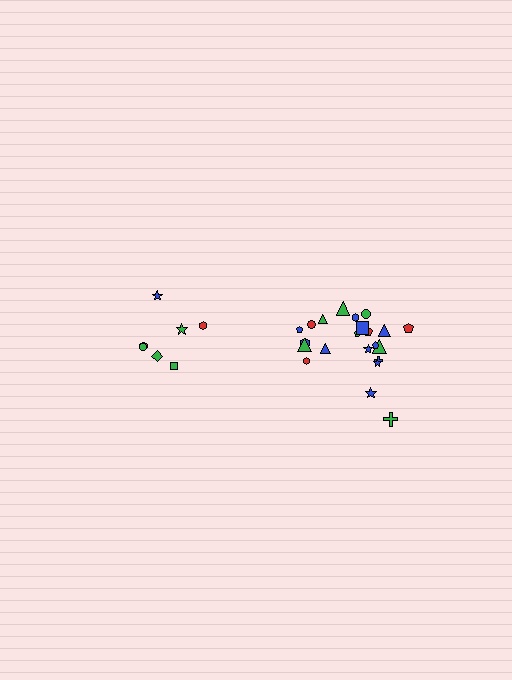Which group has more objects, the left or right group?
The right group.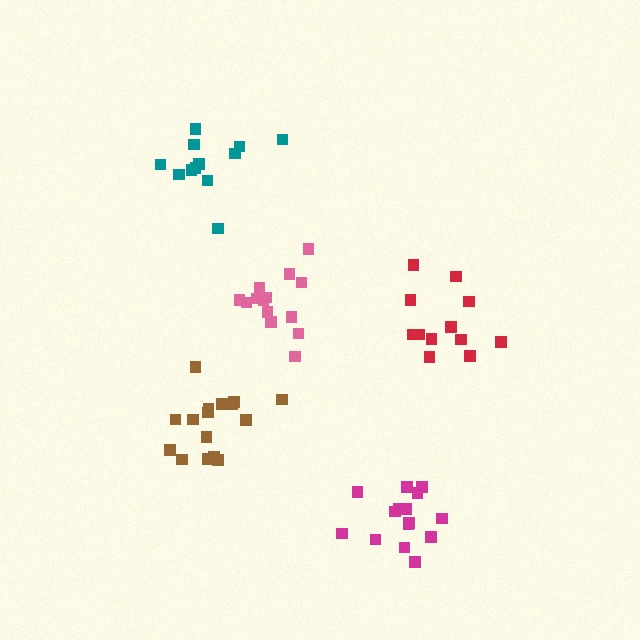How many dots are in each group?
Group 1: 15 dots, Group 2: 16 dots, Group 3: 12 dots, Group 4: 12 dots, Group 5: 14 dots (69 total).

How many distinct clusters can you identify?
There are 5 distinct clusters.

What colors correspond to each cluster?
The clusters are colored: magenta, brown, red, teal, pink.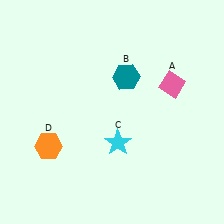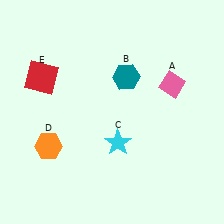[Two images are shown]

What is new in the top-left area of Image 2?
A red square (E) was added in the top-left area of Image 2.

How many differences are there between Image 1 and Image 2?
There is 1 difference between the two images.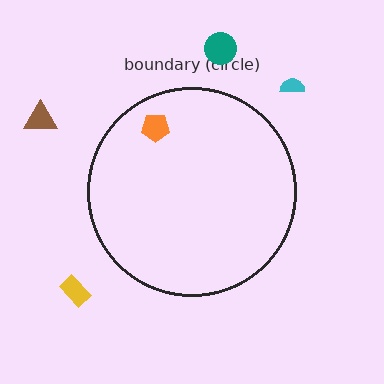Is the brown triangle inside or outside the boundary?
Outside.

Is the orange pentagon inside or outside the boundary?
Inside.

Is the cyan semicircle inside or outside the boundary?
Outside.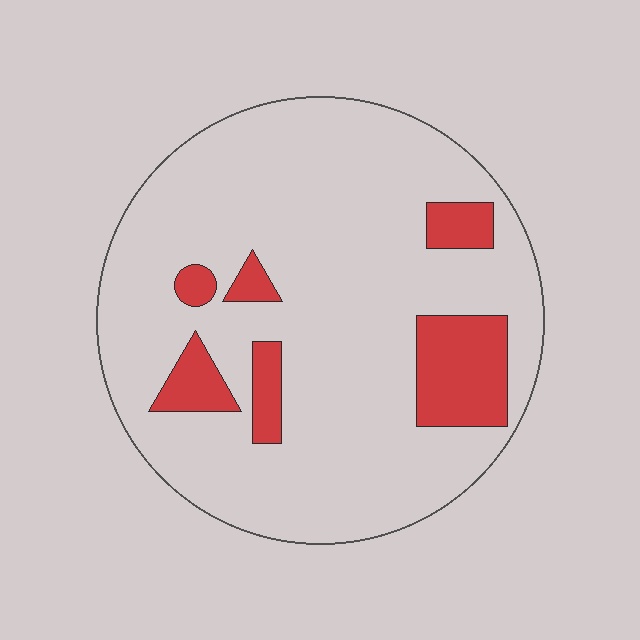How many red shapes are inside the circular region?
6.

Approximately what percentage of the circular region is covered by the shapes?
Approximately 15%.